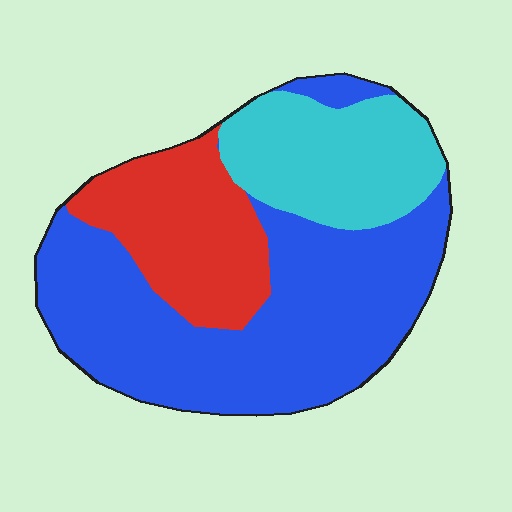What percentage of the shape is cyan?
Cyan covers 23% of the shape.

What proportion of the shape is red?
Red covers 23% of the shape.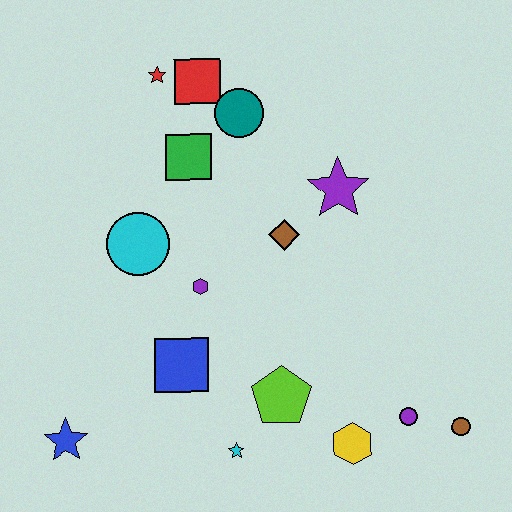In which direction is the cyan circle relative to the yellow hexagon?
The cyan circle is to the left of the yellow hexagon.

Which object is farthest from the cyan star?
The red star is farthest from the cyan star.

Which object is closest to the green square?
The teal circle is closest to the green square.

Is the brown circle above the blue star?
Yes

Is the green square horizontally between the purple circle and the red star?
Yes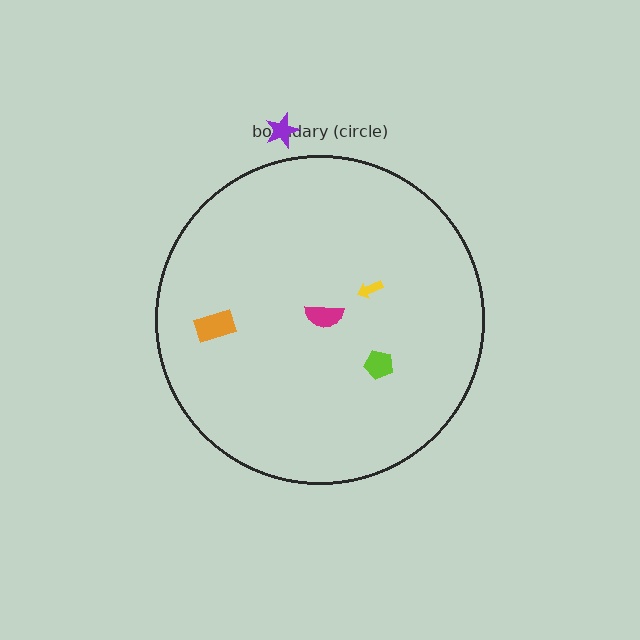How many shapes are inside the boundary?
4 inside, 1 outside.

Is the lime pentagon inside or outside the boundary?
Inside.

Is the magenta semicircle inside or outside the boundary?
Inside.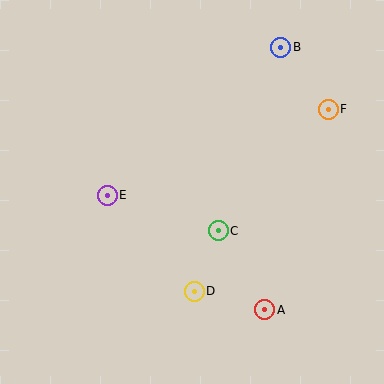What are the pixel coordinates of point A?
Point A is at (265, 310).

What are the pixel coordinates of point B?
Point B is at (281, 47).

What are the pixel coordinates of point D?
Point D is at (194, 291).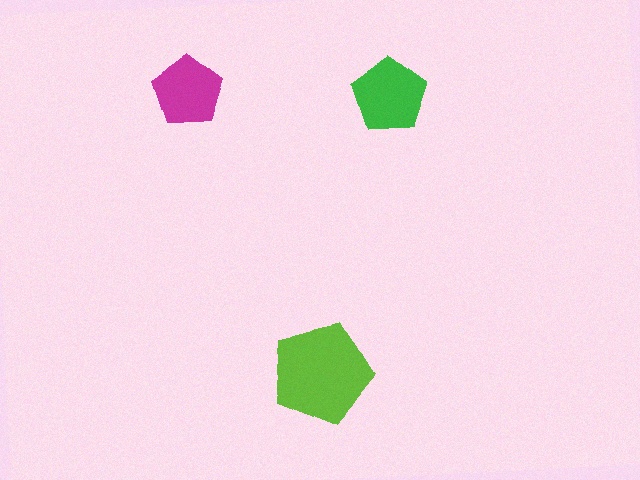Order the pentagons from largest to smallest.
the lime one, the green one, the magenta one.